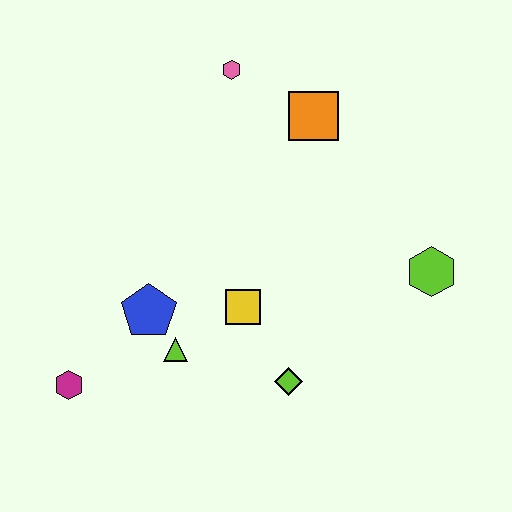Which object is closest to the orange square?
The pink hexagon is closest to the orange square.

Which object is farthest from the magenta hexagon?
The lime hexagon is farthest from the magenta hexagon.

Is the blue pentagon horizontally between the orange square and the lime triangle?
No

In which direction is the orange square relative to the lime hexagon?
The orange square is above the lime hexagon.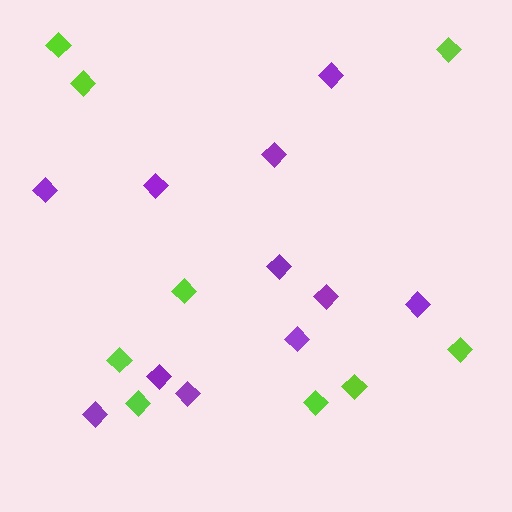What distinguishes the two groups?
There are 2 groups: one group of purple diamonds (11) and one group of lime diamonds (9).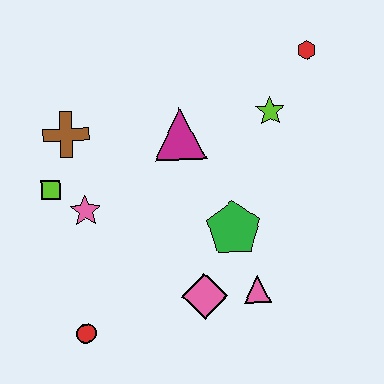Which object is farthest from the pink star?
The red hexagon is farthest from the pink star.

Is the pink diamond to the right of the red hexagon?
No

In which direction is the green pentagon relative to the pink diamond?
The green pentagon is above the pink diamond.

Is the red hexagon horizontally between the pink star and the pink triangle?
No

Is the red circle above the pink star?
No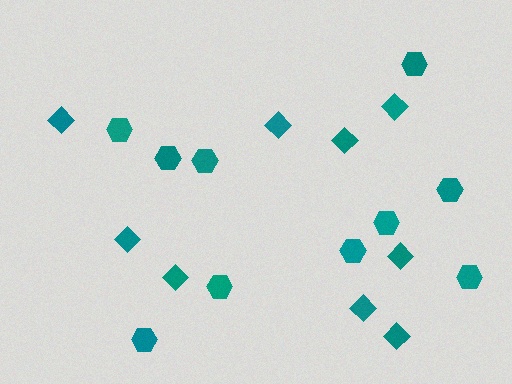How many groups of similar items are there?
There are 2 groups: one group of hexagons (10) and one group of diamonds (9).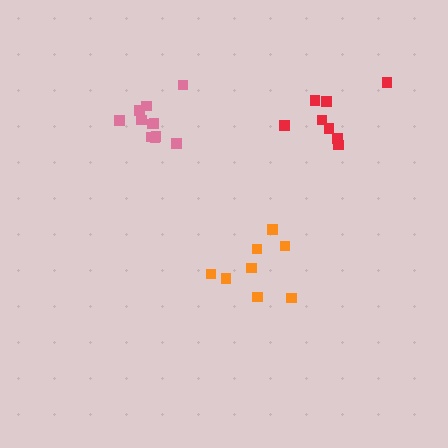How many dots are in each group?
Group 1: 8 dots, Group 2: 8 dots, Group 3: 11 dots (27 total).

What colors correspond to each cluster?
The clusters are colored: red, orange, pink.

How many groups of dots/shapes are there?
There are 3 groups.